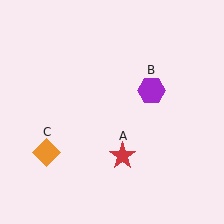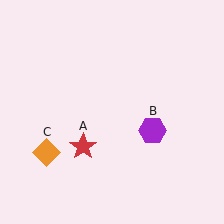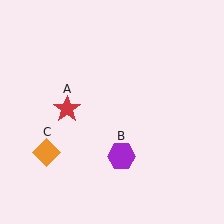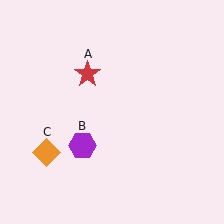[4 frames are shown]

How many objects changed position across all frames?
2 objects changed position: red star (object A), purple hexagon (object B).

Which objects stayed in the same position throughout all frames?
Orange diamond (object C) remained stationary.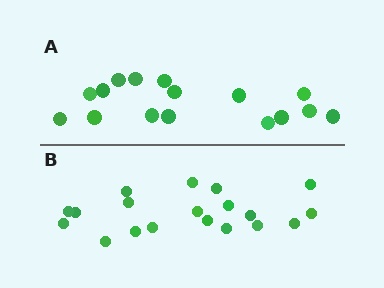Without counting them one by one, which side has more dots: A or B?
Region B (the bottom region) has more dots.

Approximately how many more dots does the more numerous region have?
Region B has just a few more — roughly 2 or 3 more dots than region A.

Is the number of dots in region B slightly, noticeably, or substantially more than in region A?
Region B has only slightly more — the two regions are fairly close. The ratio is roughly 1.2 to 1.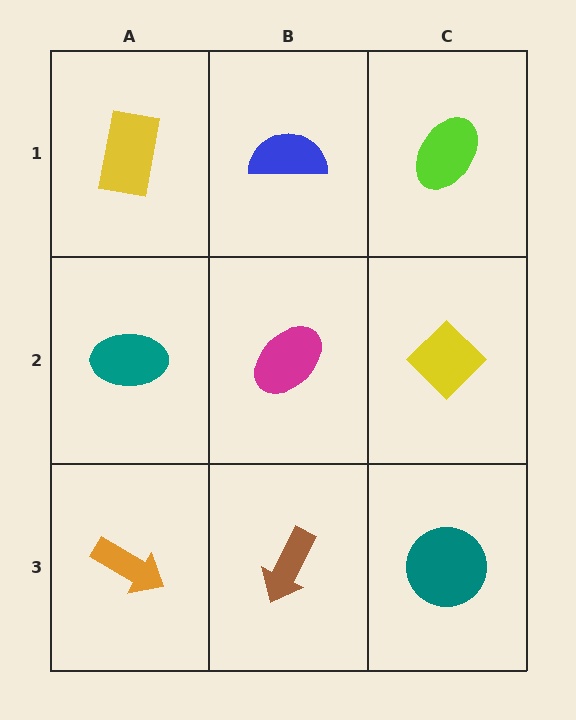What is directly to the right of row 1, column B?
A lime ellipse.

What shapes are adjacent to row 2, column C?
A lime ellipse (row 1, column C), a teal circle (row 3, column C), a magenta ellipse (row 2, column B).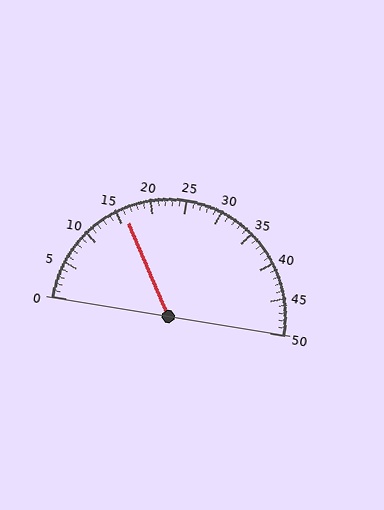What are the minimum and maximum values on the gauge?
The gauge ranges from 0 to 50.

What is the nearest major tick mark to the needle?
The nearest major tick mark is 15.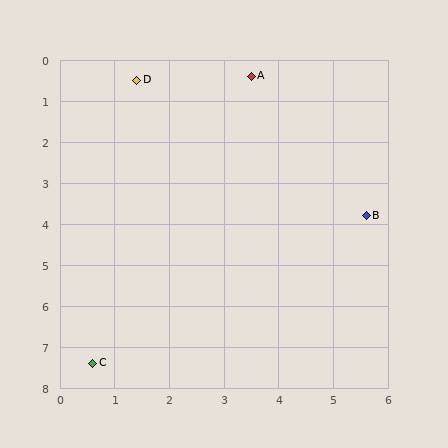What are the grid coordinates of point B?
Point B is at approximately (5.6, 3.8).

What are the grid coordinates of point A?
Point A is at approximately (3.5, 0.4).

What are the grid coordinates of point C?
Point C is at approximately (0.6, 7.4).